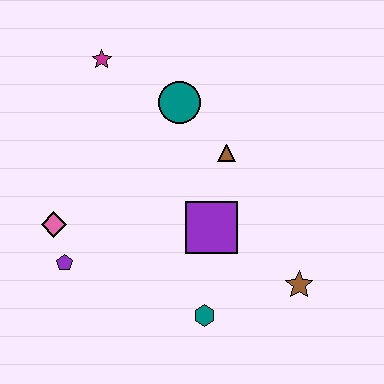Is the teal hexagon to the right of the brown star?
No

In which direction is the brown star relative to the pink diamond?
The brown star is to the right of the pink diamond.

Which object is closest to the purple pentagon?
The pink diamond is closest to the purple pentagon.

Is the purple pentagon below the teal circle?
Yes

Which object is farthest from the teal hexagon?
The magenta star is farthest from the teal hexagon.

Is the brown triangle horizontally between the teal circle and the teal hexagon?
No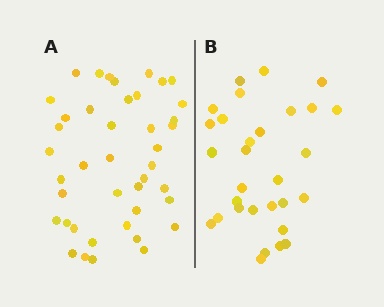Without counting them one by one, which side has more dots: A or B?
Region A (the left region) has more dots.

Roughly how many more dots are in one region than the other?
Region A has roughly 12 or so more dots than region B.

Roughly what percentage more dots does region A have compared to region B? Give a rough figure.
About 40% more.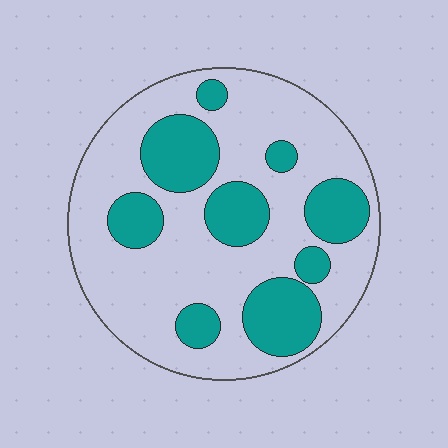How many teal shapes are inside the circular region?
9.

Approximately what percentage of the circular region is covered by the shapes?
Approximately 30%.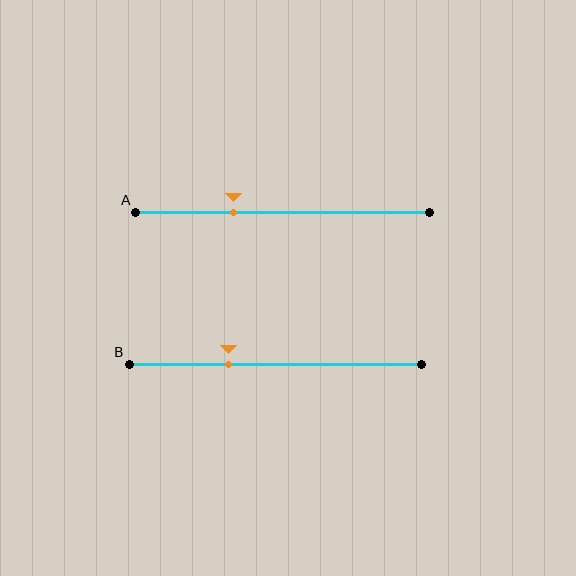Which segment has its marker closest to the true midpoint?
Segment B has its marker closest to the true midpoint.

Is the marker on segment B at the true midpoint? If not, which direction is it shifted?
No, the marker on segment B is shifted to the left by about 16% of the segment length.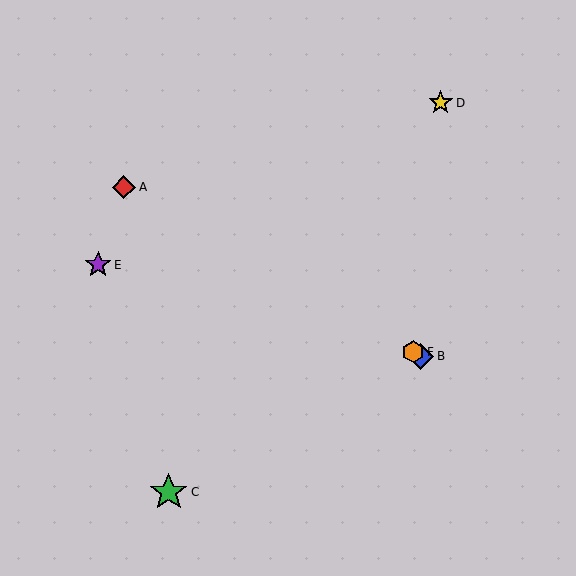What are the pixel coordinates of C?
Object C is at (169, 492).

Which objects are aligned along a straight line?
Objects A, B, F are aligned along a straight line.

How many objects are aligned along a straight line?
3 objects (A, B, F) are aligned along a straight line.